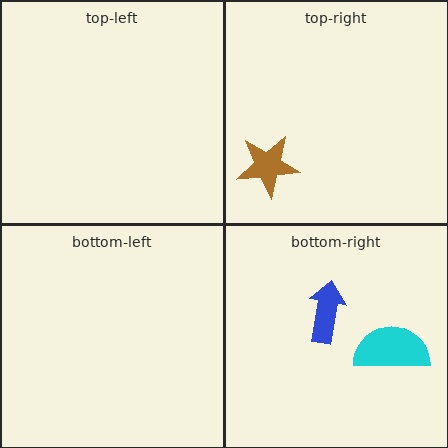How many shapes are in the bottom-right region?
2.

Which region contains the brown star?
The top-right region.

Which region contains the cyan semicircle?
The bottom-right region.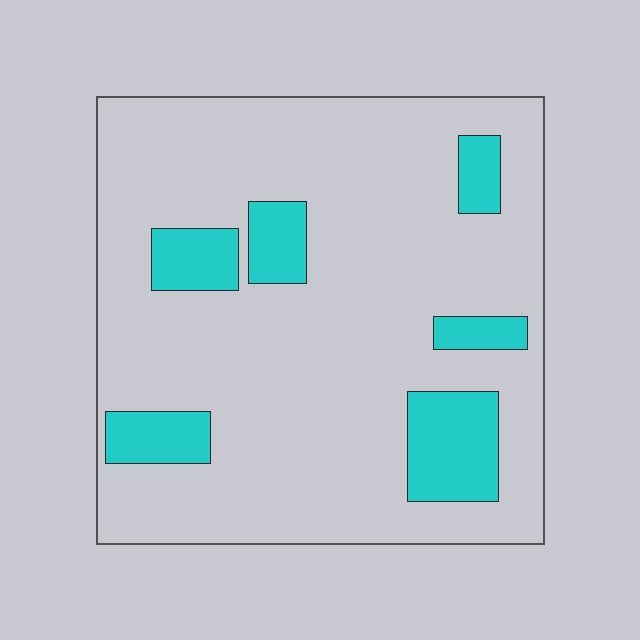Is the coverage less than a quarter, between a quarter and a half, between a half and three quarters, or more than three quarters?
Less than a quarter.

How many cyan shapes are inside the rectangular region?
6.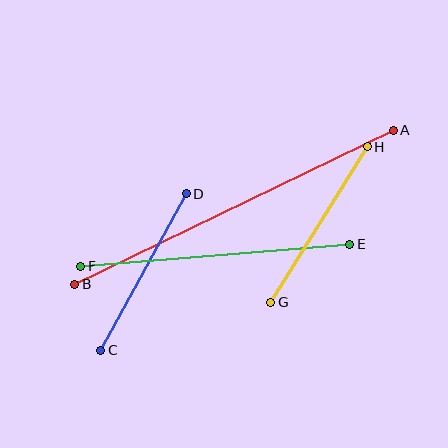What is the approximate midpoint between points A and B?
The midpoint is at approximately (234, 207) pixels.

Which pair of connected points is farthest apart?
Points A and B are farthest apart.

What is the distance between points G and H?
The distance is approximately 183 pixels.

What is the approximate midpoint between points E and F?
The midpoint is at approximately (215, 255) pixels.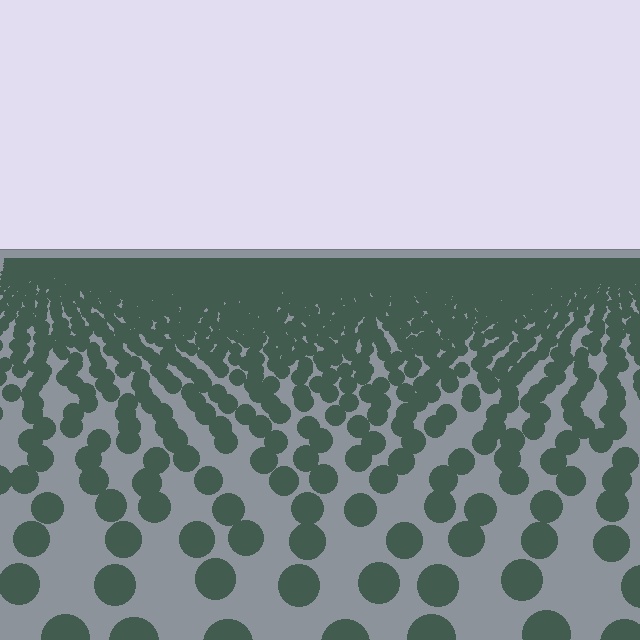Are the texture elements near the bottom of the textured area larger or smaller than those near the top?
Larger. Near the bottom, elements are closer to the viewer and appear at a bigger on-screen size.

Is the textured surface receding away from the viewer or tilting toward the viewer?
The surface is receding away from the viewer. Texture elements get smaller and denser toward the top.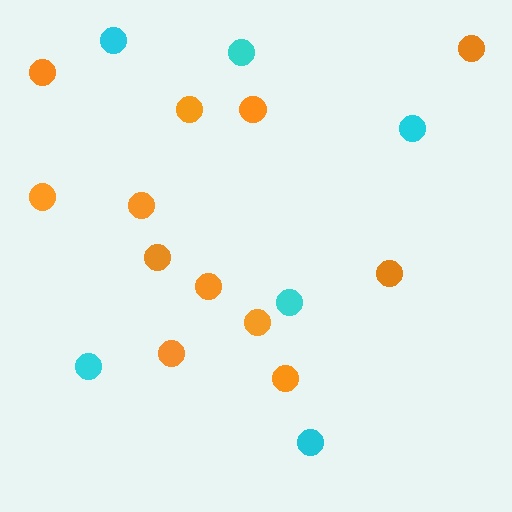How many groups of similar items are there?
There are 2 groups: one group of cyan circles (6) and one group of orange circles (12).